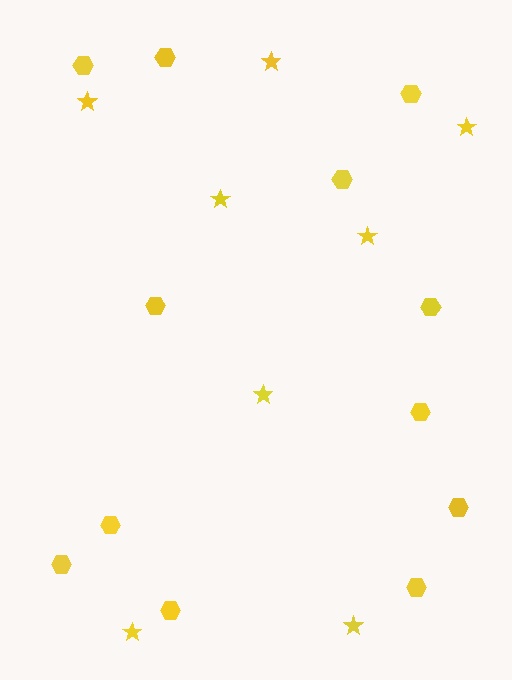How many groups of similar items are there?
There are 2 groups: one group of stars (8) and one group of hexagons (12).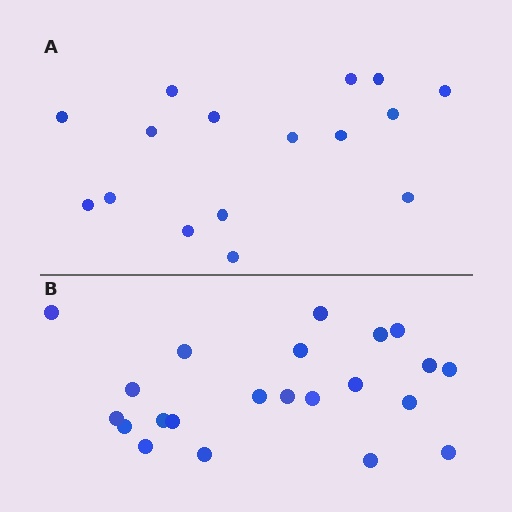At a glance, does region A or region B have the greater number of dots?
Region B (the bottom region) has more dots.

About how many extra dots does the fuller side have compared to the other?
Region B has about 6 more dots than region A.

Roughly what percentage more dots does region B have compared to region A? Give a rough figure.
About 40% more.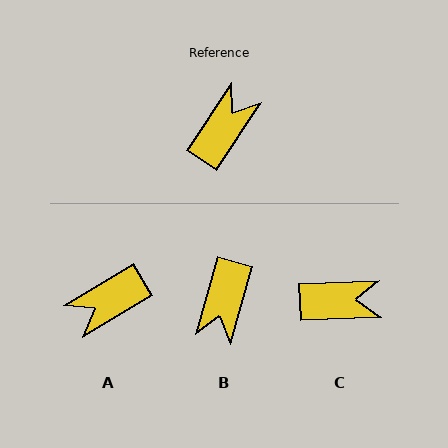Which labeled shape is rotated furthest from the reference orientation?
B, about 162 degrees away.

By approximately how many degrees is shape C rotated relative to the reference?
Approximately 54 degrees clockwise.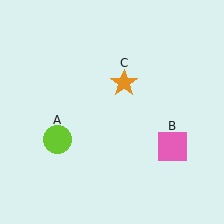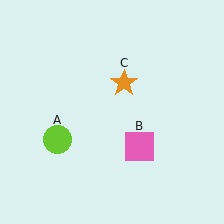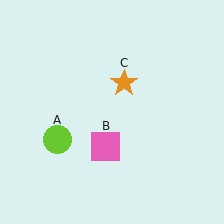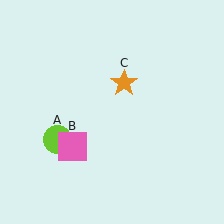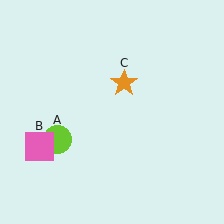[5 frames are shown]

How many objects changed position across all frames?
1 object changed position: pink square (object B).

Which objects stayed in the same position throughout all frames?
Lime circle (object A) and orange star (object C) remained stationary.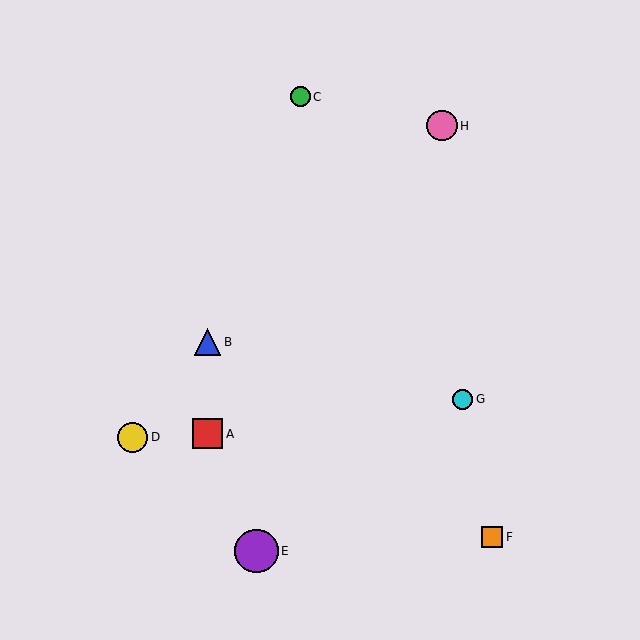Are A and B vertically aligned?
Yes, both are at x≈208.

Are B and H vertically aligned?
No, B is at x≈208 and H is at x≈442.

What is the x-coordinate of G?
Object G is at x≈463.